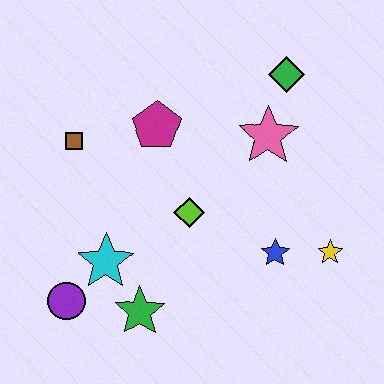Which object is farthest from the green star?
The green diamond is farthest from the green star.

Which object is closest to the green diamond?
The pink star is closest to the green diamond.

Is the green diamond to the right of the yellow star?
No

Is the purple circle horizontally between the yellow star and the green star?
No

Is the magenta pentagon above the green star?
Yes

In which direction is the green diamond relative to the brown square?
The green diamond is to the right of the brown square.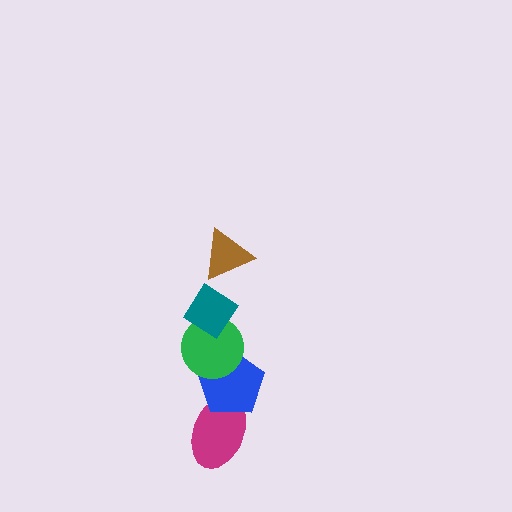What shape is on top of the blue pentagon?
The green circle is on top of the blue pentagon.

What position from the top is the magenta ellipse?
The magenta ellipse is 5th from the top.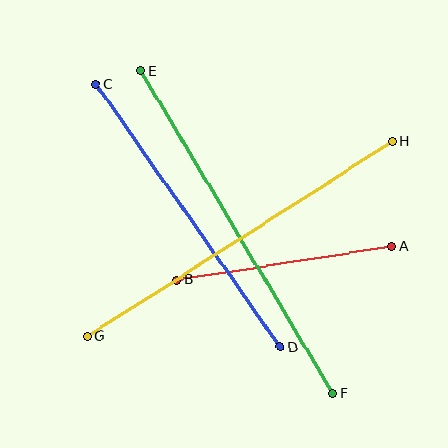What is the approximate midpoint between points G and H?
The midpoint is at approximately (240, 238) pixels.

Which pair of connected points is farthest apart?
Points E and F are farthest apart.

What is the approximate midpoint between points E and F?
The midpoint is at approximately (237, 232) pixels.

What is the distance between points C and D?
The distance is approximately 321 pixels.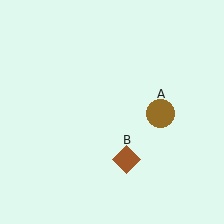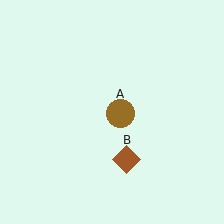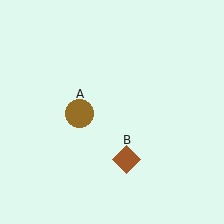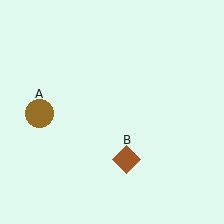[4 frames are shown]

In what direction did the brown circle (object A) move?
The brown circle (object A) moved left.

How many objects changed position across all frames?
1 object changed position: brown circle (object A).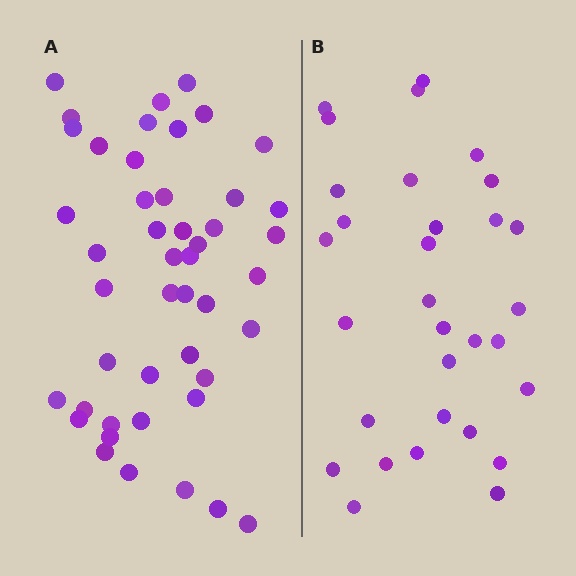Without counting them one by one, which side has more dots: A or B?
Region A (the left region) has more dots.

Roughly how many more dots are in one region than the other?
Region A has approximately 15 more dots than region B.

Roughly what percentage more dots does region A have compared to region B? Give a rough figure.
About 50% more.